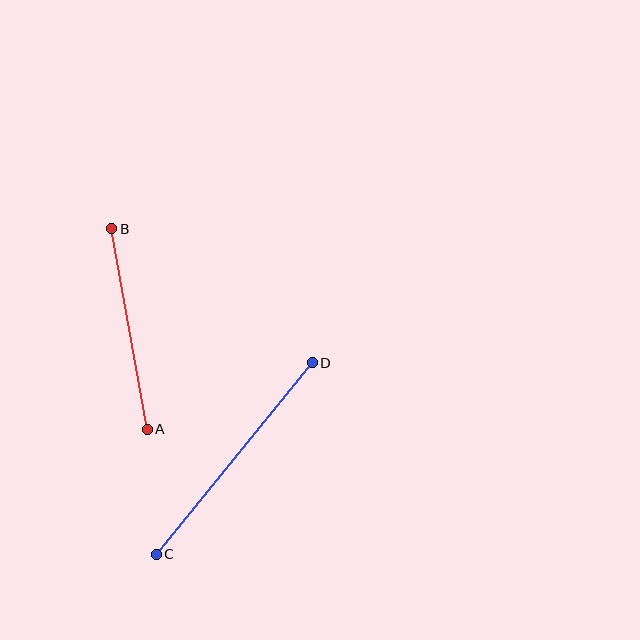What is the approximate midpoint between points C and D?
The midpoint is at approximately (234, 459) pixels.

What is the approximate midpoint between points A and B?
The midpoint is at approximately (130, 329) pixels.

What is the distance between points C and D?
The distance is approximately 247 pixels.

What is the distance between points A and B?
The distance is approximately 203 pixels.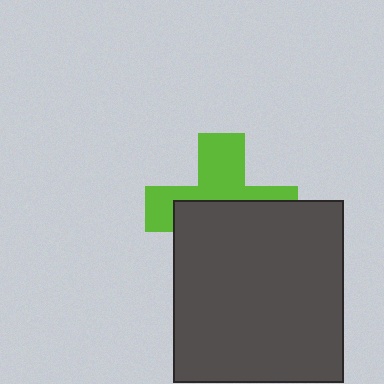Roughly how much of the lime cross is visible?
About half of it is visible (roughly 46%).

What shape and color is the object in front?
The object in front is a dark gray rectangle.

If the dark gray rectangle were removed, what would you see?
You would see the complete lime cross.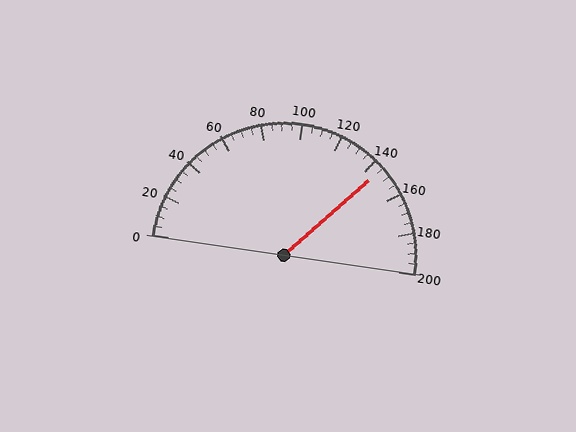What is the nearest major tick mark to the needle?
The nearest major tick mark is 140.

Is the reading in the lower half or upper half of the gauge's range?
The reading is in the upper half of the range (0 to 200).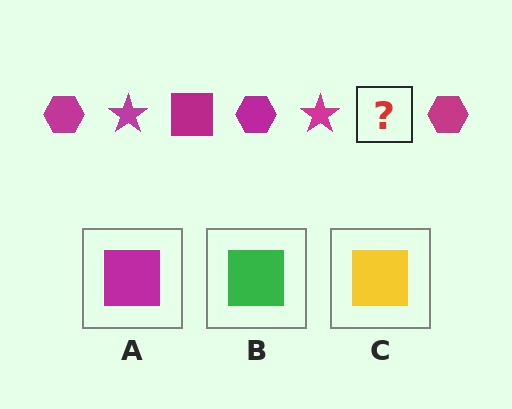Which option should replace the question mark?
Option A.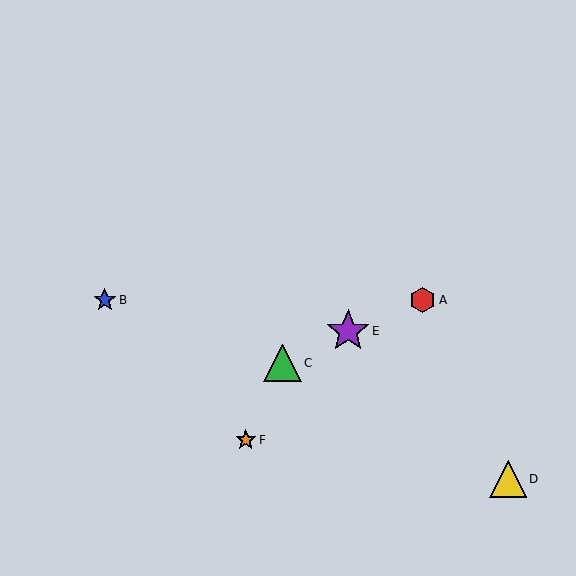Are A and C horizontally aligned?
No, A is at y≈300 and C is at y≈363.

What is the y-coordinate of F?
Object F is at y≈440.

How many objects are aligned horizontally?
2 objects (A, B) are aligned horizontally.